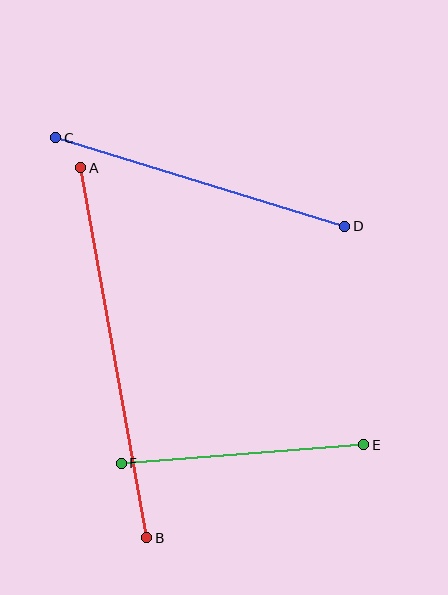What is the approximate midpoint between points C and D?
The midpoint is at approximately (200, 182) pixels.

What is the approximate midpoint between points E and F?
The midpoint is at approximately (243, 454) pixels.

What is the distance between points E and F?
The distance is approximately 243 pixels.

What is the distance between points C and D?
The distance is approximately 302 pixels.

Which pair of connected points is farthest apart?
Points A and B are farthest apart.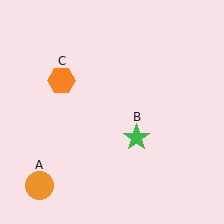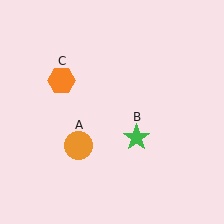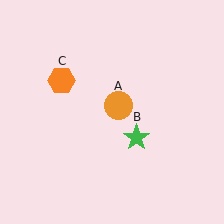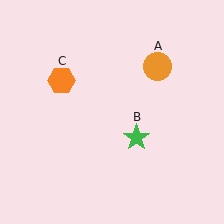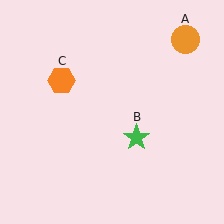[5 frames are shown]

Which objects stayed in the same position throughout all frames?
Green star (object B) and orange hexagon (object C) remained stationary.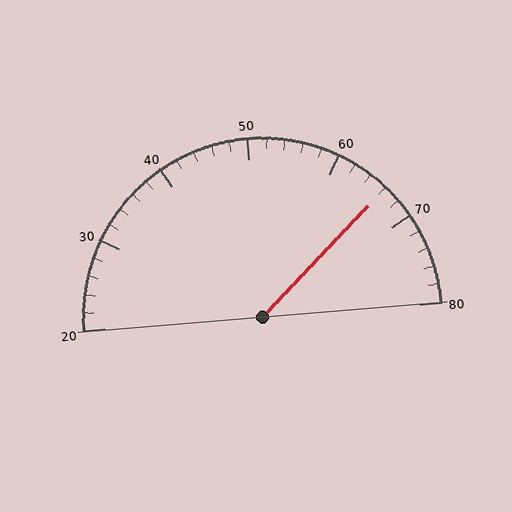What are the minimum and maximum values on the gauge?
The gauge ranges from 20 to 80.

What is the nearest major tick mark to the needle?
The nearest major tick mark is 70.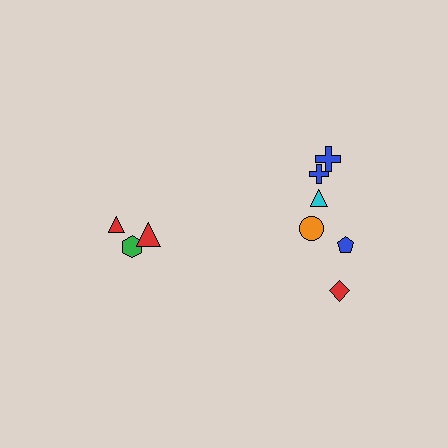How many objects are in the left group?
There are 3 objects.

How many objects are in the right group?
There are 6 objects.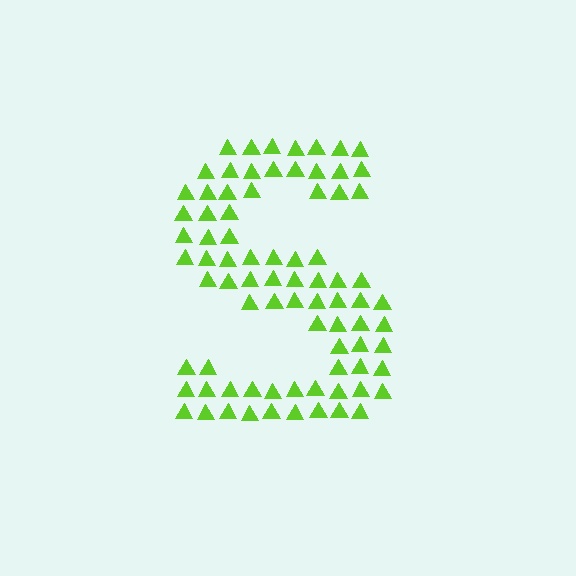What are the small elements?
The small elements are triangles.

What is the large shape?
The large shape is the letter S.